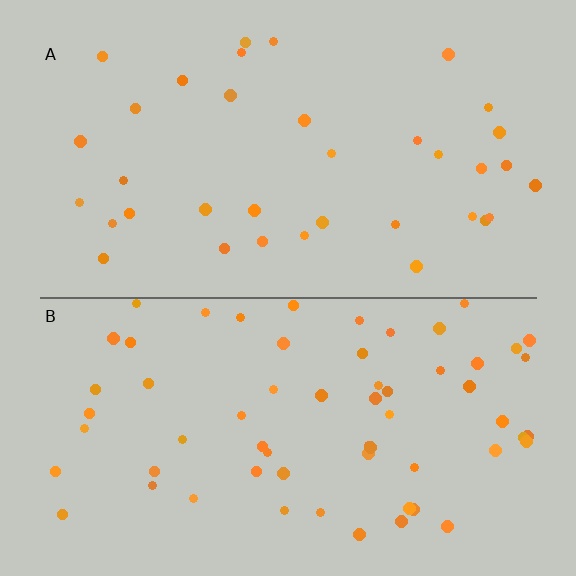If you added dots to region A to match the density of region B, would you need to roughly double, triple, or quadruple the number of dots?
Approximately double.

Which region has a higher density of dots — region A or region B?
B (the bottom).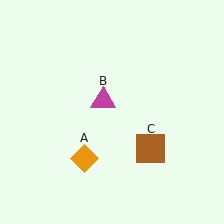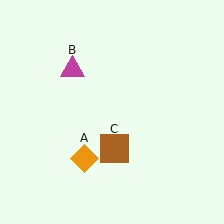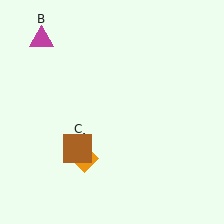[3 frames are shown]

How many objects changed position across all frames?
2 objects changed position: magenta triangle (object B), brown square (object C).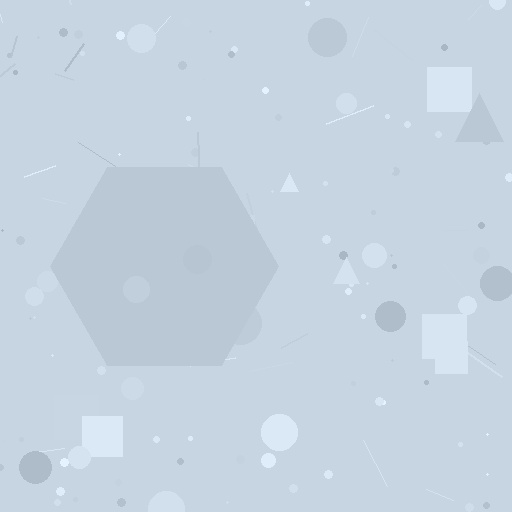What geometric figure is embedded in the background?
A hexagon is embedded in the background.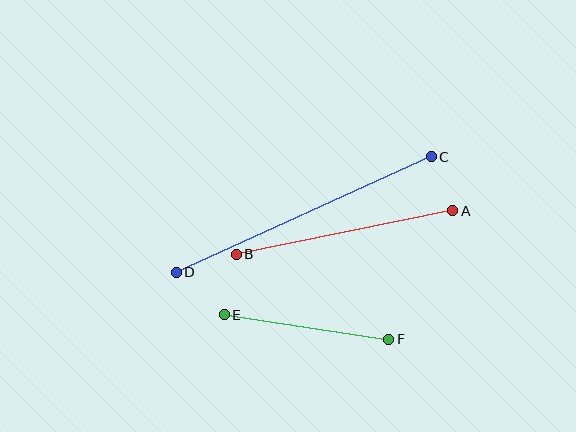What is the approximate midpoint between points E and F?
The midpoint is at approximately (306, 327) pixels.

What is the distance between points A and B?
The distance is approximately 221 pixels.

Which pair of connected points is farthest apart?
Points C and D are farthest apart.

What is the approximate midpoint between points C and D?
The midpoint is at approximately (304, 214) pixels.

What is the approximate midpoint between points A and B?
The midpoint is at approximately (345, 232) pixels.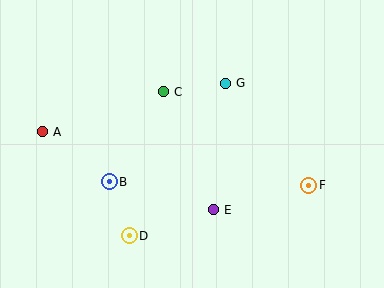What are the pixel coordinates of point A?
Point A is at (43, 132).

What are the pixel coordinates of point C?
Point C is at (164, 92).